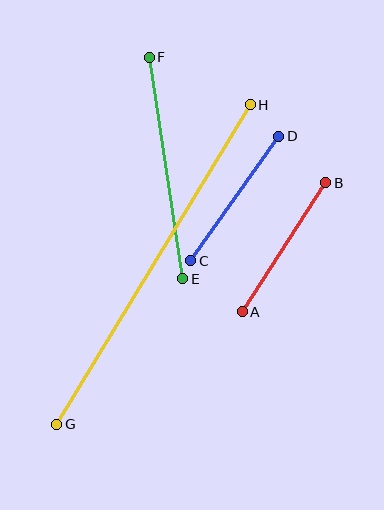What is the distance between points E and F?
The distance is approximately 224 pixels.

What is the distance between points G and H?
The distance is approximately 374 pixels.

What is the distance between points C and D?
The distance is approximately 152 pixels.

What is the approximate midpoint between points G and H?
The midpoint is at approximately (154, 264) pixels.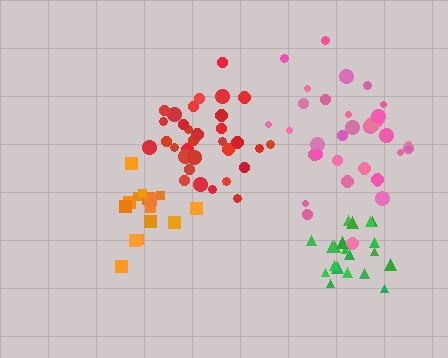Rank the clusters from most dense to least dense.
green, red, orange, pink.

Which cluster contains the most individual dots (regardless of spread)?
Pink (34).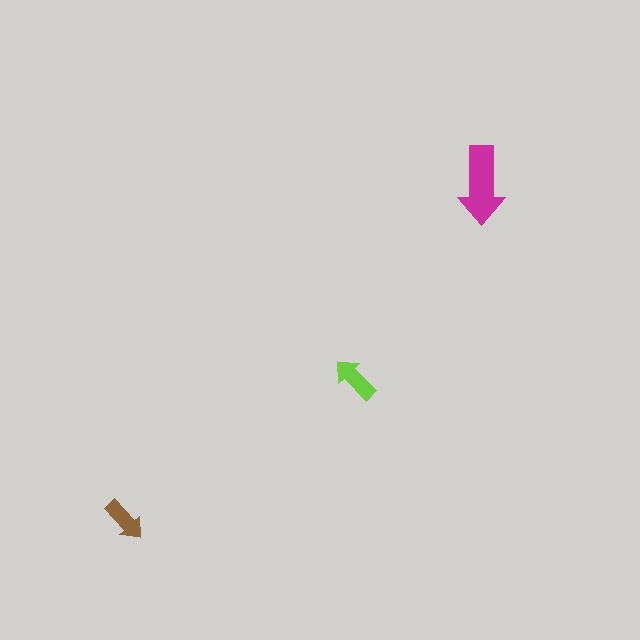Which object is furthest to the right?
The magenta arrow is rightmost.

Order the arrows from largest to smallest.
the magenta one, the lime one, the brown one.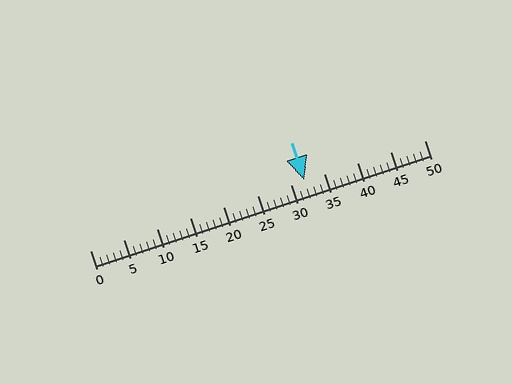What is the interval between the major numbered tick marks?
The major tick marks are spaced 5 units apart.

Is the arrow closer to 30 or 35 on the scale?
The arrow is closer to 30.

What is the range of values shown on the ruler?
The ruler shows values from 0 to 50.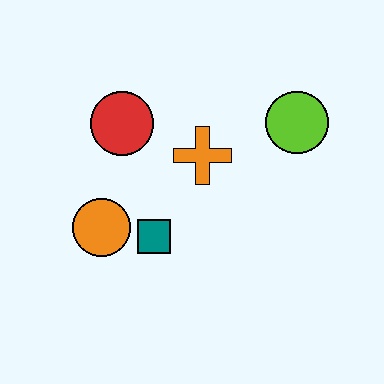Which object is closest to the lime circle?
The orange cross is closest to the lime circle.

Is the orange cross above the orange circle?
Yes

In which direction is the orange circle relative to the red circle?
The orange circle is below the red circle.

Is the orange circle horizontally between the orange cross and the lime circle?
No